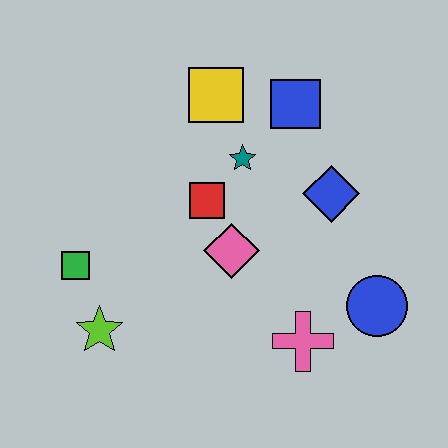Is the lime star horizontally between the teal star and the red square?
No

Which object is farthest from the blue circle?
The green square is farthest from the blue circle.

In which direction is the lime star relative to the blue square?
The lime star is below the blue square.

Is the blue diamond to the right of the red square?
Yes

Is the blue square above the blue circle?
Yes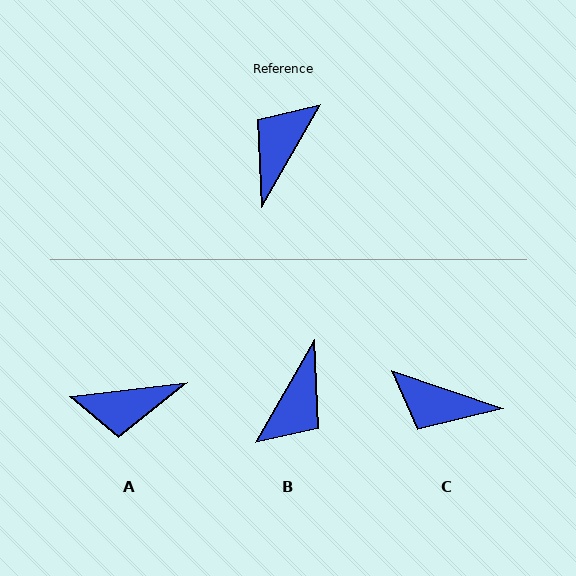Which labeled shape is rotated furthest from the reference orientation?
B, about 180 degrees away.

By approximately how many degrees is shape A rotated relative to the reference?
Approximately 126 degrees counter-clockwise.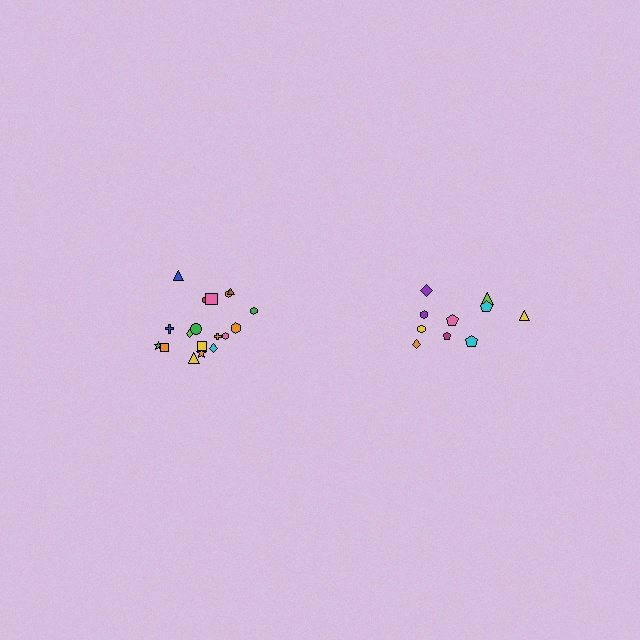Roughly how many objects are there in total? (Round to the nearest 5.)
Roughly 30 objects in total.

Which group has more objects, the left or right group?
The left group.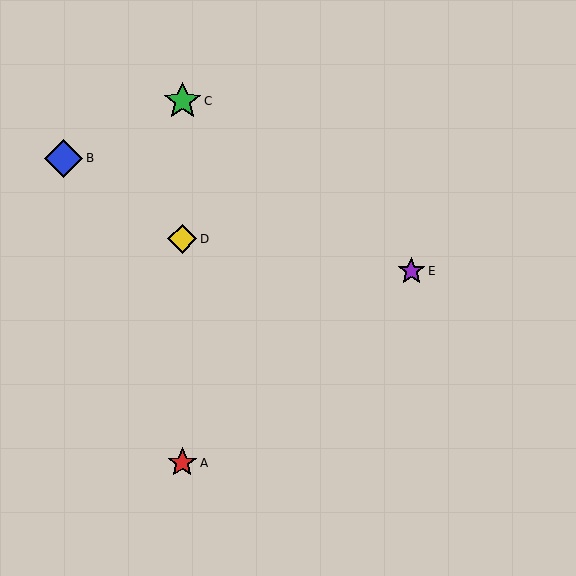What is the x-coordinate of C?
Object C is at x≈182.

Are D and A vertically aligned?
Yes, both are at x≈182.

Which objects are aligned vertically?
Objects A, C, D are aligned vertically.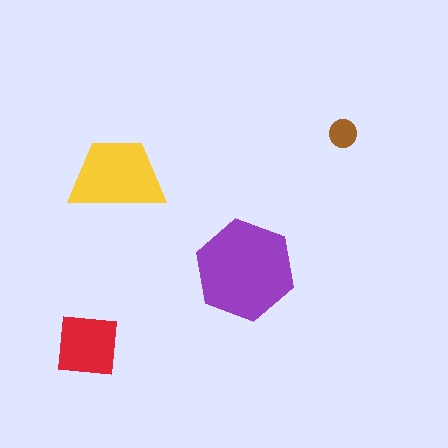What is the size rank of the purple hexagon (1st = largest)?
1st.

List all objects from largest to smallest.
The purple hexagon, the yellow trapezoid, the red square, the brown circle.